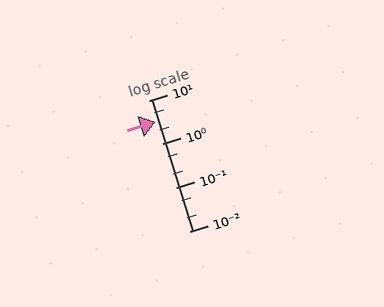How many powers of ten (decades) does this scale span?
The scale spans 3 decades, from 0.01 to 10.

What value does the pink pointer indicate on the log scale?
The pointer indicates approximately 3.2.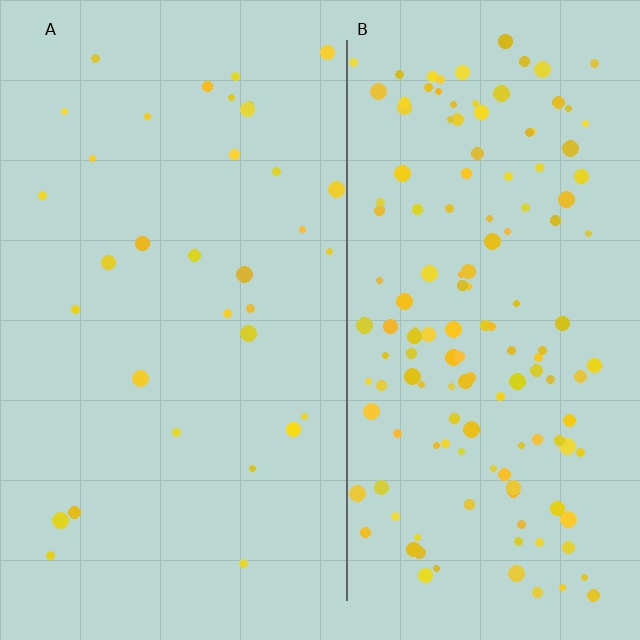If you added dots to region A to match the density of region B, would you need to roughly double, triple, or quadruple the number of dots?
Approximately quadruple.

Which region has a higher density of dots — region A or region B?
B (the right).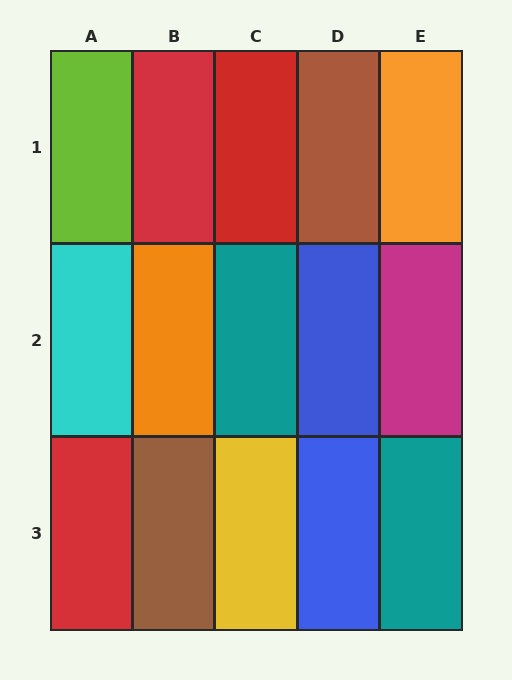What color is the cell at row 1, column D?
Brown.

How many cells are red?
3 cells are red.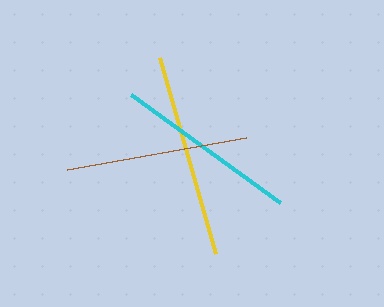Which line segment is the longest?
The yellow line is the longest at approximately 204 pixels.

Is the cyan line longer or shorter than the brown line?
The cyan line is longer than the brown line.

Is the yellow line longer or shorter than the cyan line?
The yellow line is longer than the cyan line.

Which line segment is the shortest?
The brown line is the shortest at approximately 182 pixels.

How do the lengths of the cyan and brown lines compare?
The cyan and brown lines are approximately the same length.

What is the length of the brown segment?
The brown segment is approximately 182 pixels long.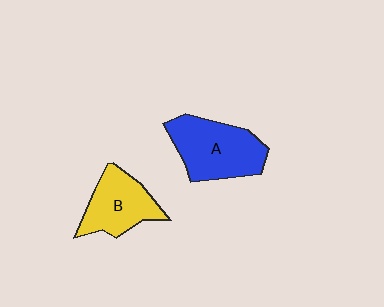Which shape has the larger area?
Shape A (blue).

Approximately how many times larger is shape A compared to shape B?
Approximately 1.3 times.